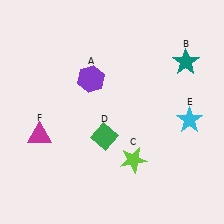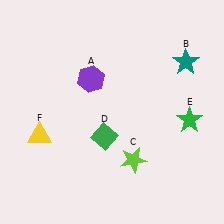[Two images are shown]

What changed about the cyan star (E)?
In Image 1, E is cyan. In Image 2, it changed to green.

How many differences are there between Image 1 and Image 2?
There are 2 differences between the two images.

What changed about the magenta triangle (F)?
In Image 1, F is magenta. In Image 2, it changed to yellow.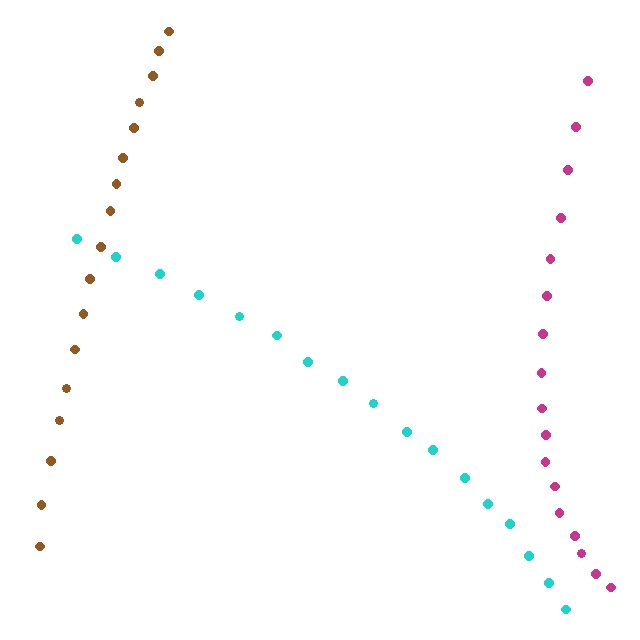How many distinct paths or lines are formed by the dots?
There are 3 distinct paths.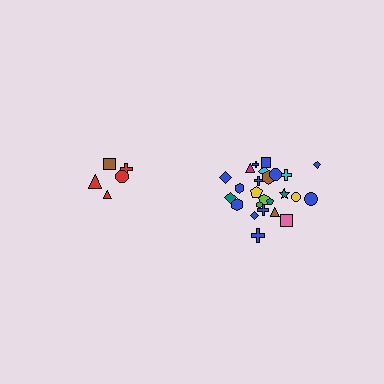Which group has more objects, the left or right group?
The right group.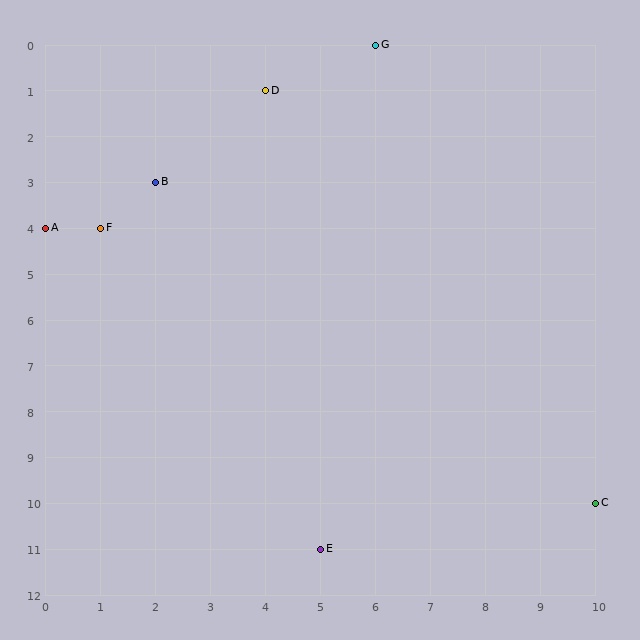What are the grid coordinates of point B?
Point B is at grid coordinates (2, 3).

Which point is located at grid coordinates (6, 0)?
Point G is at (6, 0).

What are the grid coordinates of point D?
Point D is at grid coordinates (4, 1).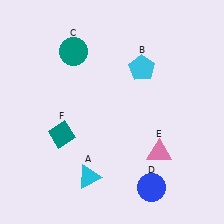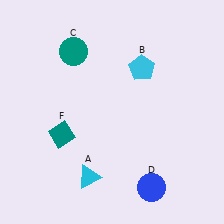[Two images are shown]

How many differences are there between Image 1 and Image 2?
There is 1 difference between the two images.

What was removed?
The pink triangle (E) was removed in Image 2.